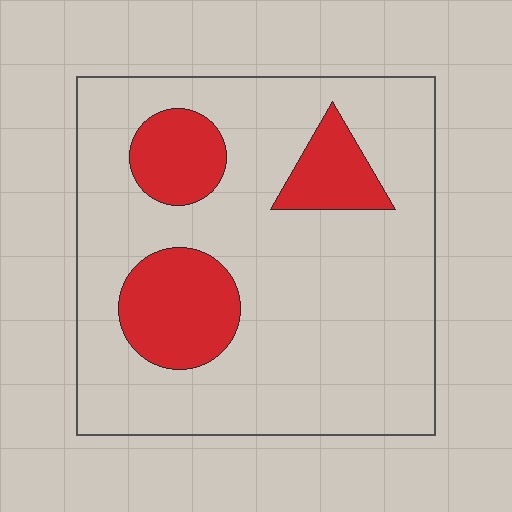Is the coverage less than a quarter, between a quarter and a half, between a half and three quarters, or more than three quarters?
Less than a quarter.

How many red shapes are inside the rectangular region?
3.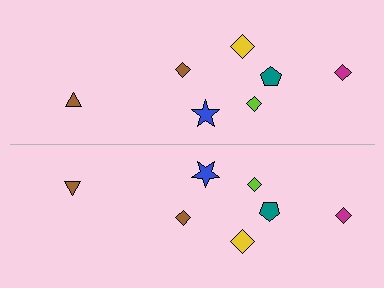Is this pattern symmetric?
Yes, this pattern has bilateral (reflection) symmetry.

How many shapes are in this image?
There are 14 shapes in this image.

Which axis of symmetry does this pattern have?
The pattern has a horizontal axis of symmetry running through the center of the image.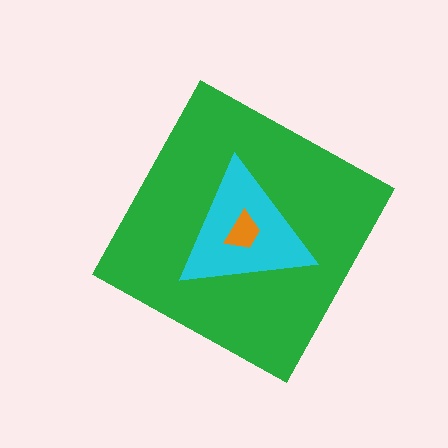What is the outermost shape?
The green diamond.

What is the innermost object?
The orange trapezoid.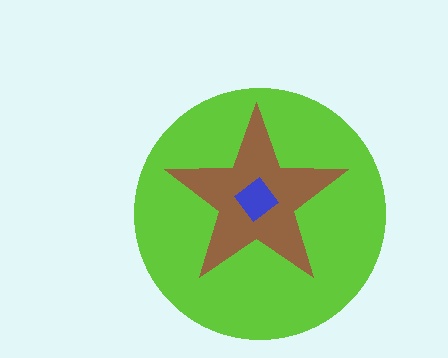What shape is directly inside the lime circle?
The brown star.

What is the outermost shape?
The lime circle.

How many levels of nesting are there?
3.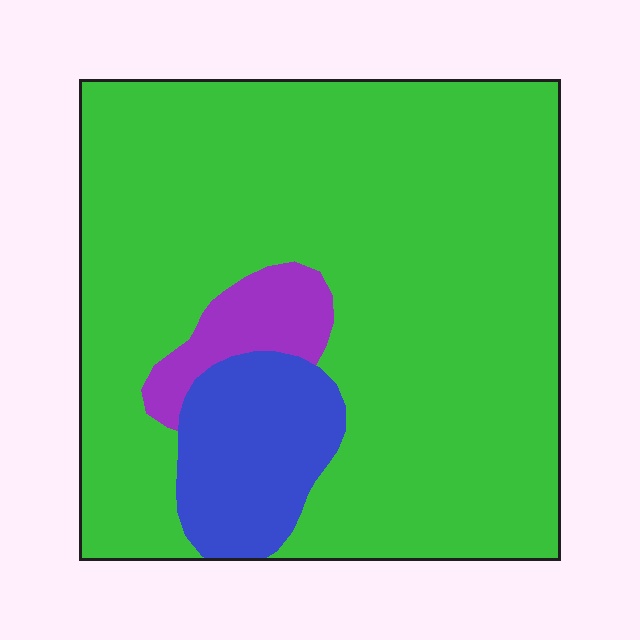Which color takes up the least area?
Purple, at roughly 5%.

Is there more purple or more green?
Green.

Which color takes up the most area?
Green, at roughly 80%.